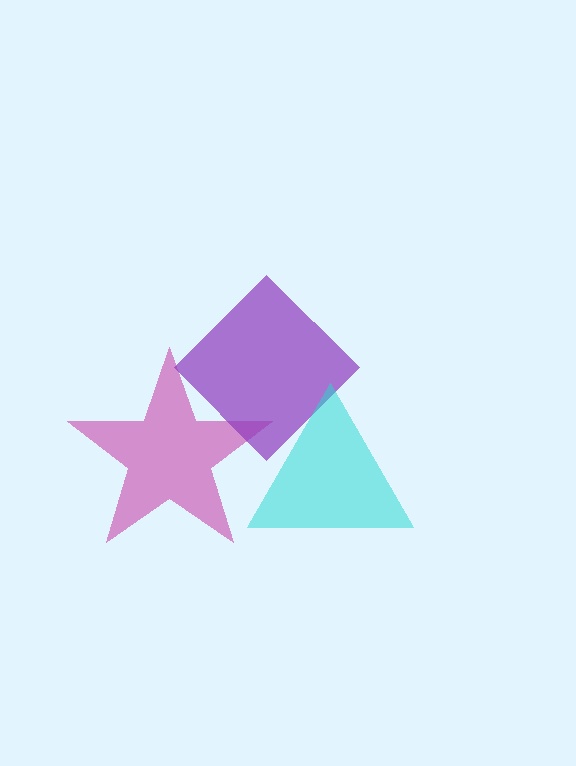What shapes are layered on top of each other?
The layered shapes are: a magenta star, a purple diamond, a cyan triangle.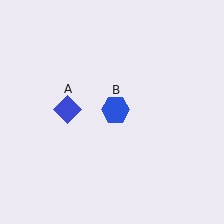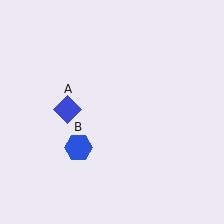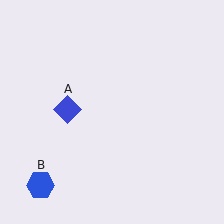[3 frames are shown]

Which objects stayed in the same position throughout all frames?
Blue diamond (object A) remained stationary.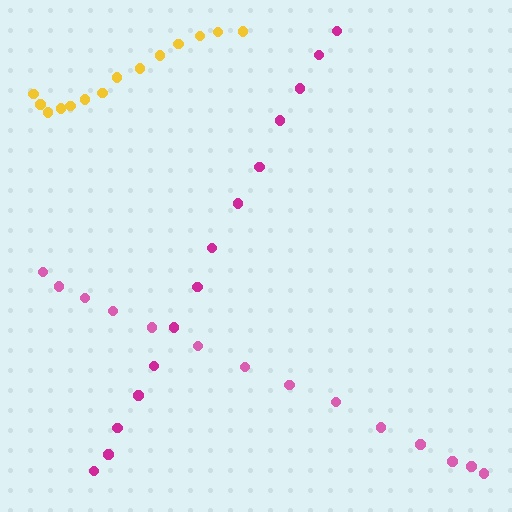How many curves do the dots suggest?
There are 3 distinct paths.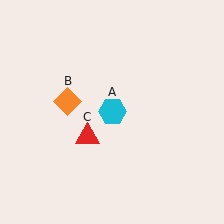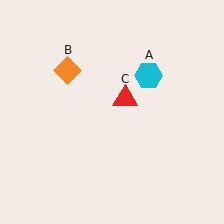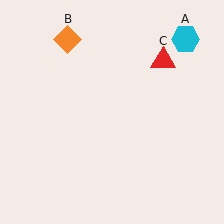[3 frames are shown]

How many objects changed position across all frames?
3 objects changed position: cyan hexagon (object A), orange diamond (object B), red triangle (object C).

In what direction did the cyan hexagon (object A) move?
The cyan hexagon (object A) moved up and to the right.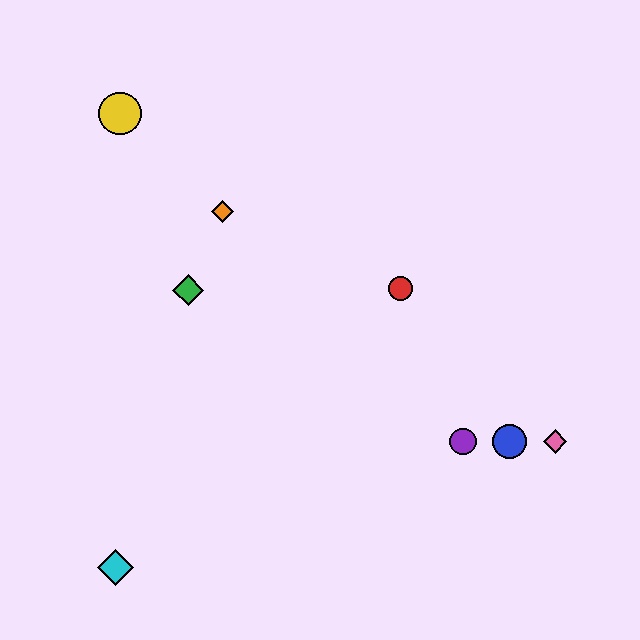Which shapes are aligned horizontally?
The blue circle, the purple circle, the pink diamond are aligned horizontally.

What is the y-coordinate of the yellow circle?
The yellow circle is at y≈114.